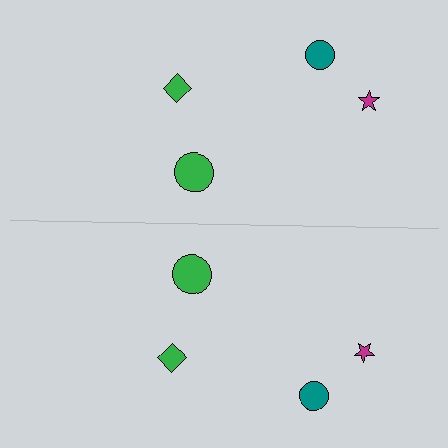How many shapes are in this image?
There are 8 shapes in this image.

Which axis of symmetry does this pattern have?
The pattern has a horizontal axis of symmetry running through the center of the image.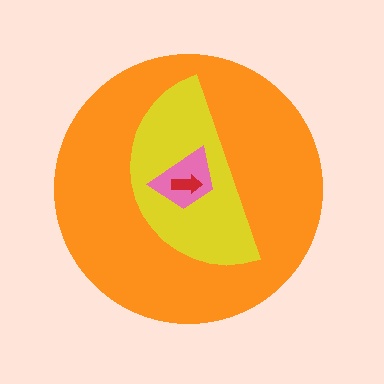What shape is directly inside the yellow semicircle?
The pink trapezoid.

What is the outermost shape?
The orange circle.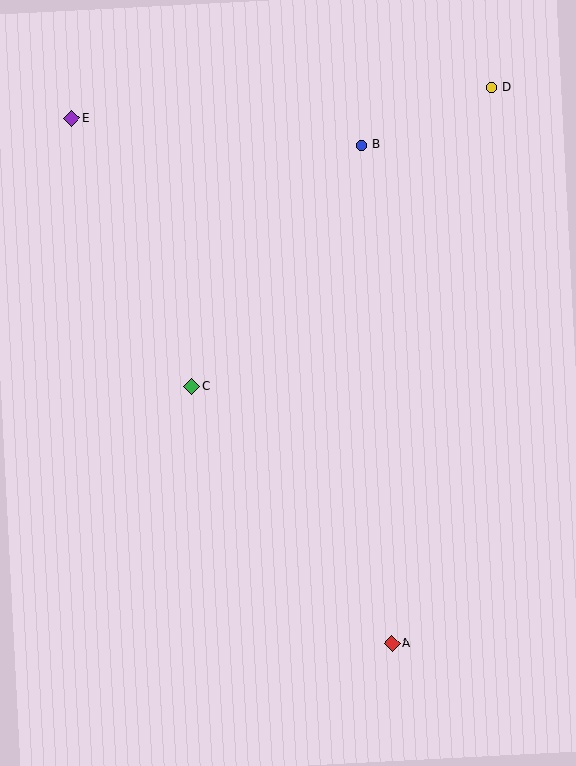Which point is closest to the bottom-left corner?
Point A is closest to the bottom-left corner.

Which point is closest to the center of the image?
Point C at (192, 387) is closest to the center.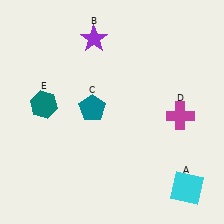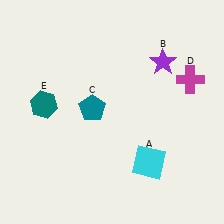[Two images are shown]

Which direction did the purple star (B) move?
The purple star (B) moved right.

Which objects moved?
The objects that moved are: the cyan square (A), the purple star (B), the magenta cross (D).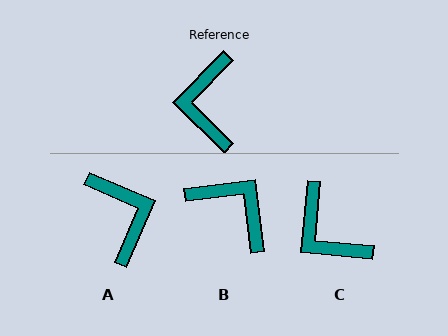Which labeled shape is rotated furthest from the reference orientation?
A, about 159 degrees away.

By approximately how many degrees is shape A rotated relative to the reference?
Approximately 159 degrees clockwise.